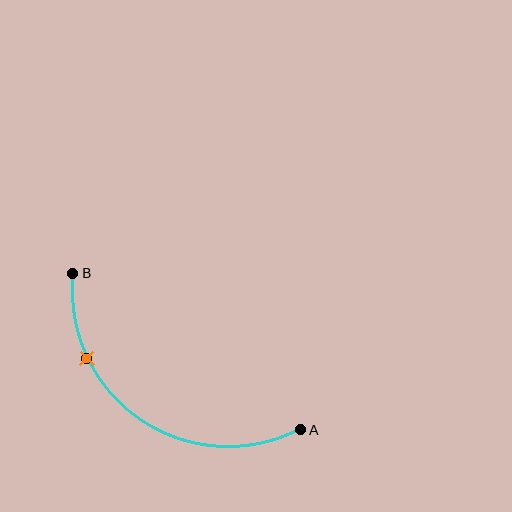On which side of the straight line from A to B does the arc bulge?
The arc bulges below and to the left of the straight line connecting A and B.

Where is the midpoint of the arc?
The arc midpoint is the point on the curve farthest from the straight line joining A and B. It sits below and to the left of that line.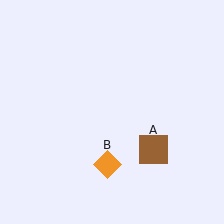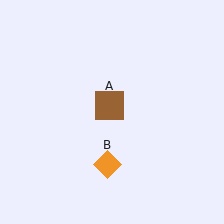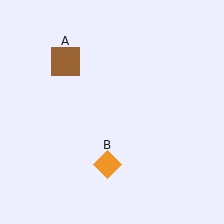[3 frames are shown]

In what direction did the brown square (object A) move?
The brown square (object A) moved up and to the left.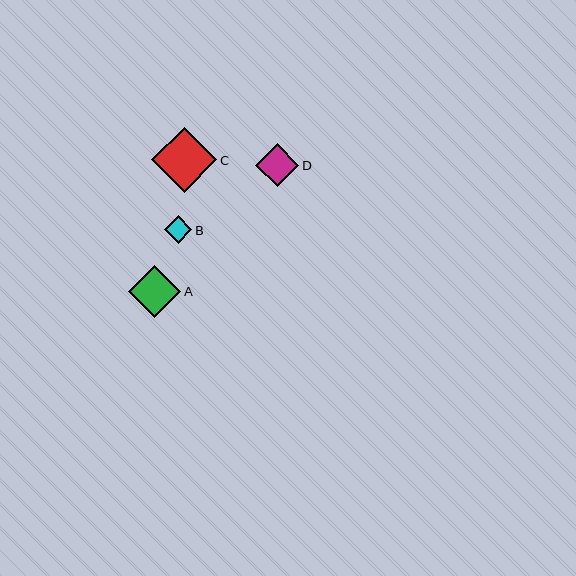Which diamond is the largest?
Diamond C is the largest with a size of approximately 65 pixels.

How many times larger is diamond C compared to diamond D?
Diamond C is approximately 1.5 times the size of diamond D.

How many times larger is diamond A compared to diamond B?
Diamond A is approximately 1.9 times the size of diamond B.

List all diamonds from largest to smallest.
From largest to smallest: C, A, D, B.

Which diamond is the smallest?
Diamond B is the smallest with a size of approximately 27 pixels.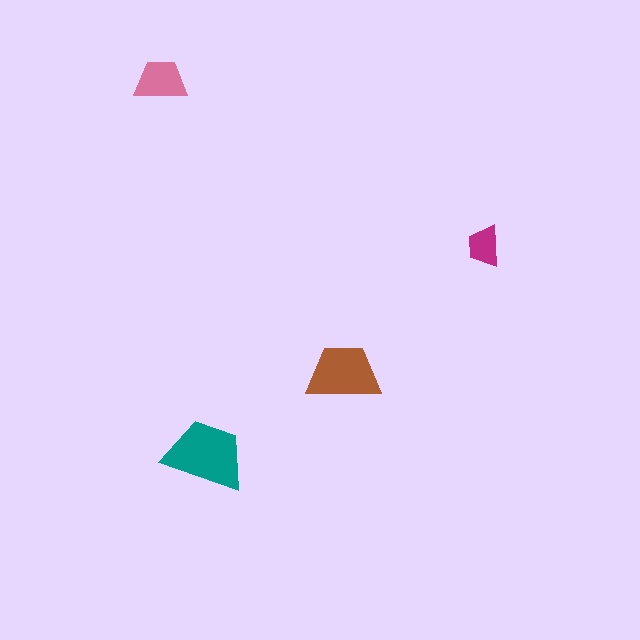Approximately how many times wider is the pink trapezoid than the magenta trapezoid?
About 1.5 times wider.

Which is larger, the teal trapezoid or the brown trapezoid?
The teal one.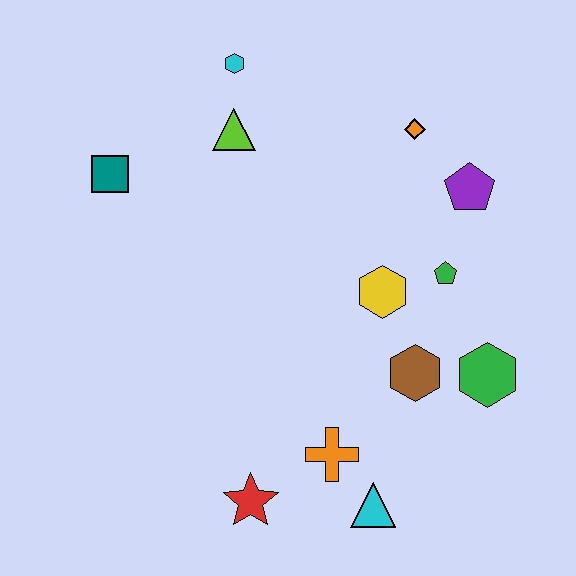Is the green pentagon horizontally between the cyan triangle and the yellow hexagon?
No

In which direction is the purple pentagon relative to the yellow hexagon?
The purple pentagon is above the yellow hexagon.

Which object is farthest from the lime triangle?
The cyan triangle is farthest from the lime triangle.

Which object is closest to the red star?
The orange cross is closest to the red star.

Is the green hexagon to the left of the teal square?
No